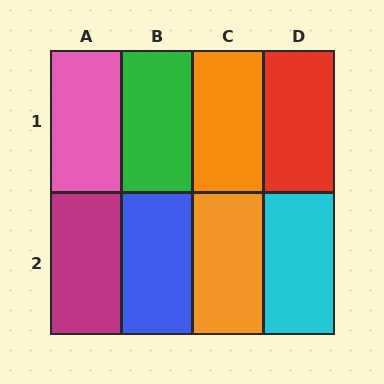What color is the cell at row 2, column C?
Orange.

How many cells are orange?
2 cells are orange.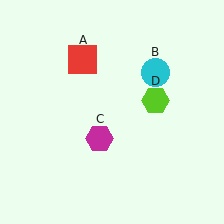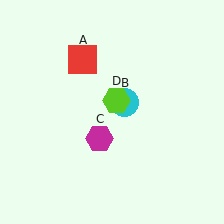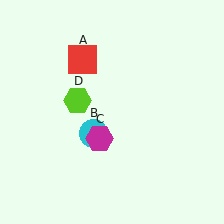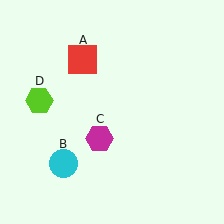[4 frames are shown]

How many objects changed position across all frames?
2 objects changed position: cyan circle (object B), lime hexagon (object D).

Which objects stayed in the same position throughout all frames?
Red square (object A) and magenta hexagon (object C) remained stationary.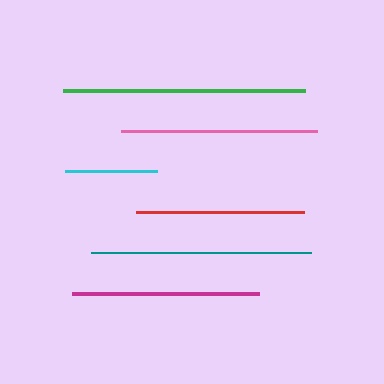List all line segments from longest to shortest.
From longest to shortest: green, teal, pink, magenta, red, cyan.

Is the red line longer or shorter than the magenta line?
The magenta line is longer than the red line.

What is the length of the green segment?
The green segment is approximately 242 pixels long.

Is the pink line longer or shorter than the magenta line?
The pink line is longer than the magenta line.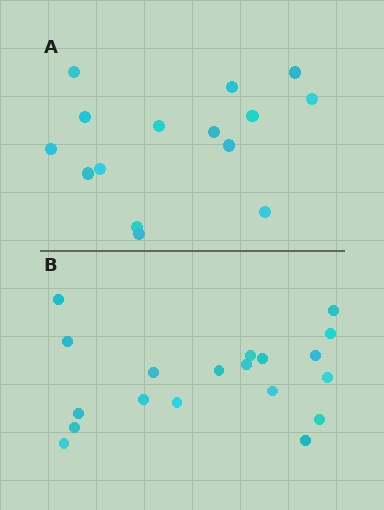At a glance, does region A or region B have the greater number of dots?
Region B (the bottom region) has more dots.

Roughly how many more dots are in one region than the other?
Region B has about 4 more dots than region A.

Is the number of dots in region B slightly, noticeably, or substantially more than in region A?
Region B has noticeably more, but not dramatically so. The ratio is roughly 1.3 to 1.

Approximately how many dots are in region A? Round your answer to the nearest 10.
About 20 dots. (The exact count is 15, which rounds to 20.)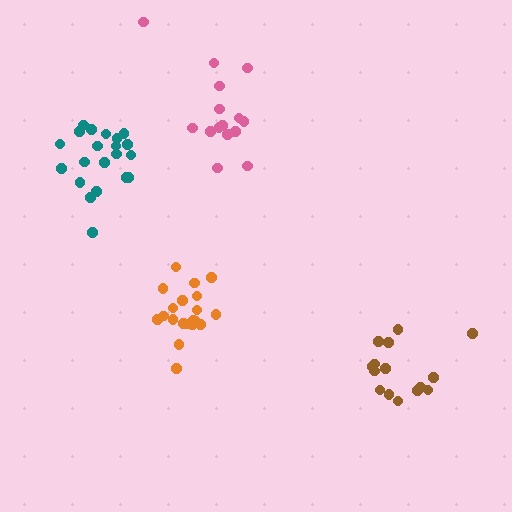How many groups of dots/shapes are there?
There are 4 groups.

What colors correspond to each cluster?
The clusters are colored: pink, orange, brown, teal.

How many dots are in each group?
Group 1: 15 dots, Group 2: 20 dots, Group 3: 15 dots, Group 4: 21 dots (71 total).